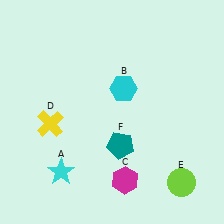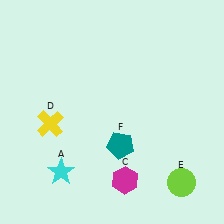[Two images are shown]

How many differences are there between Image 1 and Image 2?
There is 1 difference between the two images.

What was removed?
The cyan hexagon (B) was removed in Image 2.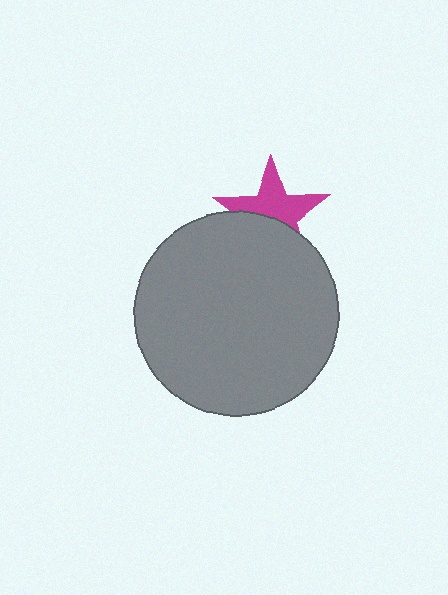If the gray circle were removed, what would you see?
You would see the complete magenta star.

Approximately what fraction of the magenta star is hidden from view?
Roughly 44% of the magenta star is hidden behind the gray circle.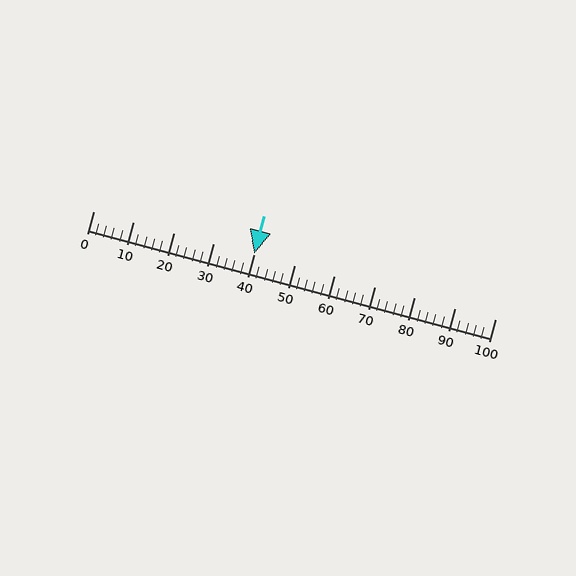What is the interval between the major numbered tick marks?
The major tick marks are spaced 10 units apart.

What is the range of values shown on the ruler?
The ruler shows values from 0 to 100.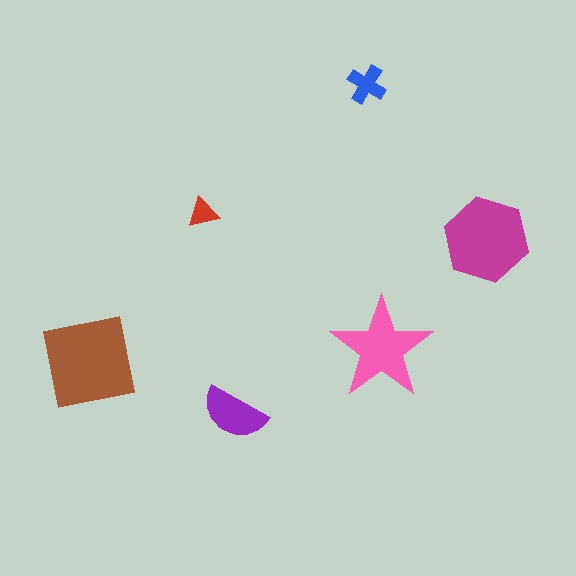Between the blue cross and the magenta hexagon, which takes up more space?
The magenta hexagon.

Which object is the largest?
The brown square.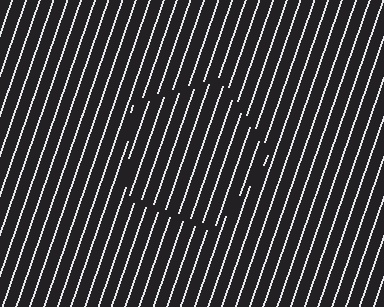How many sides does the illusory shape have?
5 sides — the line-ends trace a pentagon.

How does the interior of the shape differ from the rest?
The interior of the shape contains the same grating, shifted by half a period — the contour is defined by the phase discontinuity where line-ends from the inner and outer gratings abut.